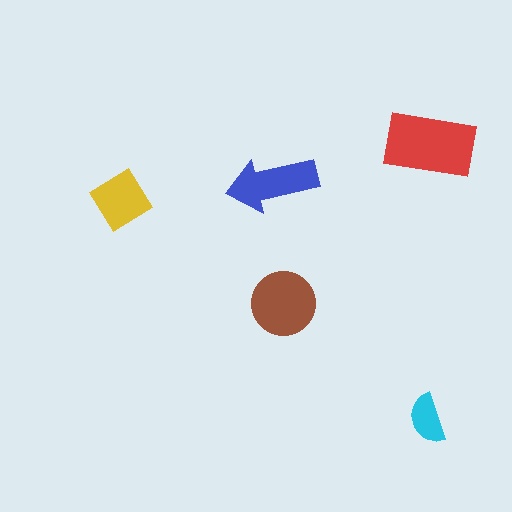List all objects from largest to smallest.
The red rectangle, the brown circle, the blue arrow, the yellow diamond, the cyan semicircle.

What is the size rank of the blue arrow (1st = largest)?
3rd.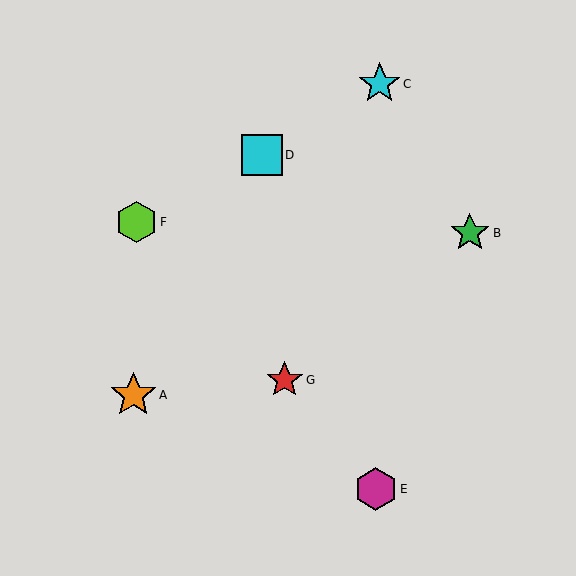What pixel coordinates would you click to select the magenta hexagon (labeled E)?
Click at (376, 489) to select the magenta hexagon E.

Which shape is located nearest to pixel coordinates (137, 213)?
The lime hexagon (labeled F) at (136, 222) is nearest to that location.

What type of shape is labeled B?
Shape B is a green star.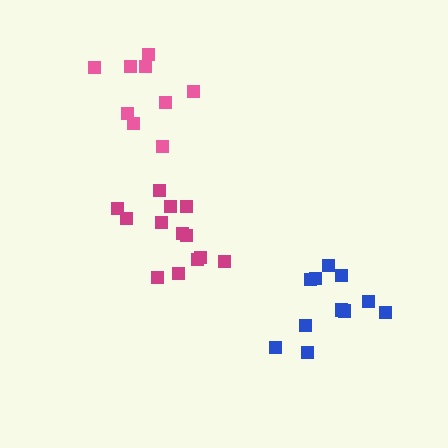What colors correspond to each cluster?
The clusters are colored: magenta, pink, blue.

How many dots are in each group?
Group 1: 13 dots, Group 2: 9 dots, Group 3: 11 dots (33 total).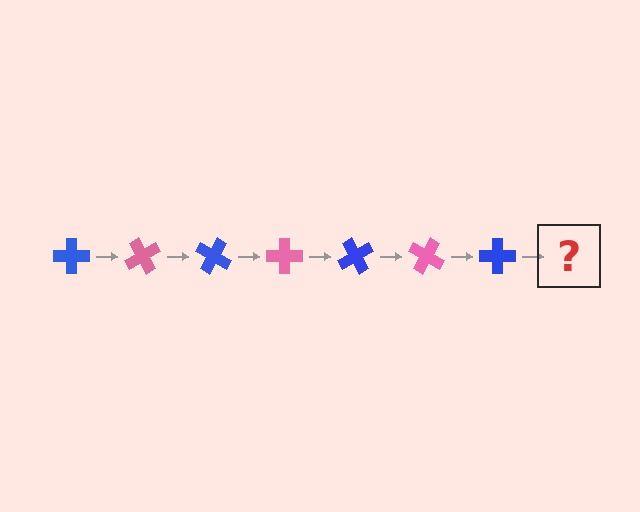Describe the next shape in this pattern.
It should be a pink cross, rotated 420 degrees from the start.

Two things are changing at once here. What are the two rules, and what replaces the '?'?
The two rules are that it rotates 60 degrees each step and the color cycles through blue and pink. The '?' should be a pink cross, rotated 420 degrees from the start.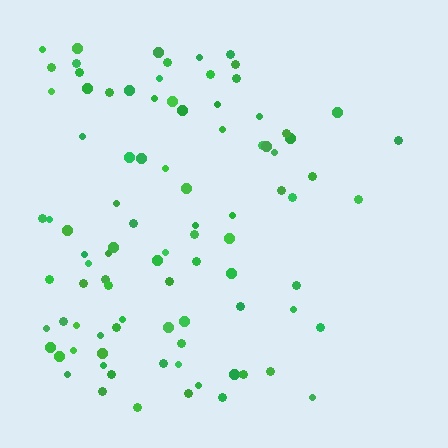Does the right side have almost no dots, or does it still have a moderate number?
Still a moderate number, just noticeably fewer than the left.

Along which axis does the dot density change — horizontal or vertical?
Horizontal.